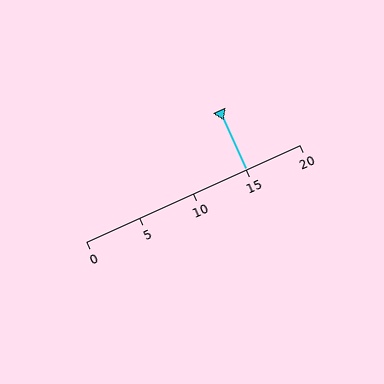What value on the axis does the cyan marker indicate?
The marker indicates approximately 15.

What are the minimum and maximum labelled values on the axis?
The axis runs from 0 to 20.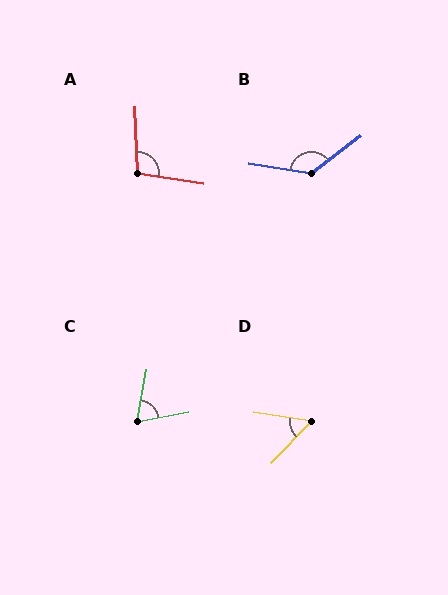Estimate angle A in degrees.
Approximately 101 degrees.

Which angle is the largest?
B, at approximately 133 degrees.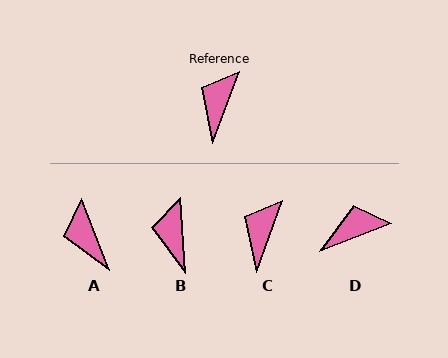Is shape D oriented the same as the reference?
No, it is off by about 48 degrees.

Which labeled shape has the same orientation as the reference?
C.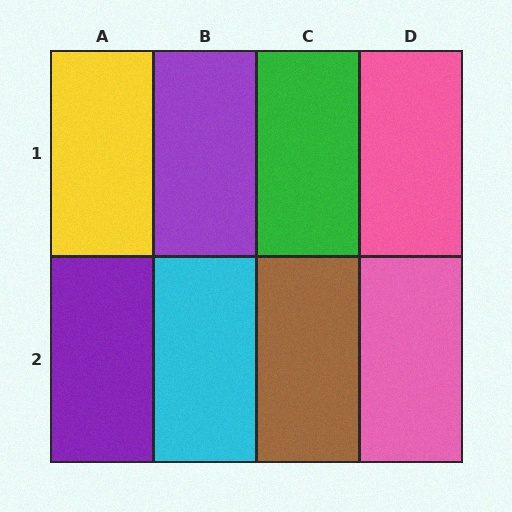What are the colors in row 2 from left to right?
Purple, cyan, brown, pink.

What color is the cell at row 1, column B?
Purple.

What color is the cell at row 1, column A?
Yellow.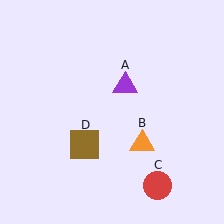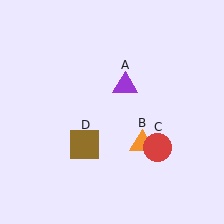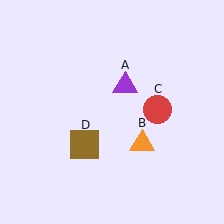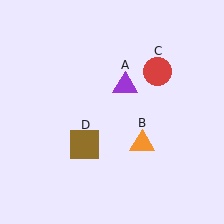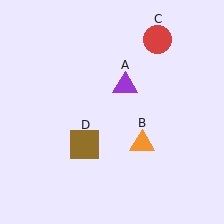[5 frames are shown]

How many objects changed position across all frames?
1 object changed position: red circle (object C).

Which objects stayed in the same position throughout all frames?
Purple triangle (object A) and orange triangle (object B) and brown square (object D) remained stationary.